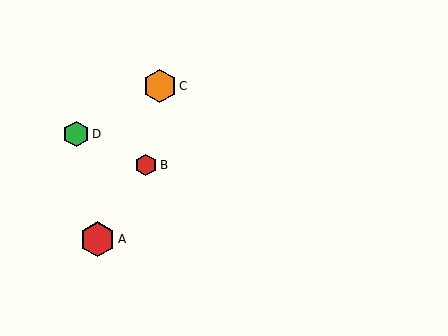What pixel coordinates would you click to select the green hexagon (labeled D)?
Click at (76, 134) to select the green hexagon D.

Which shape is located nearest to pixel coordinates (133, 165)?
The red hexagon (labeled B) at (146, 165) is nearest to that location.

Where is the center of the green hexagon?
The center of the green hexagon is at (76, 134).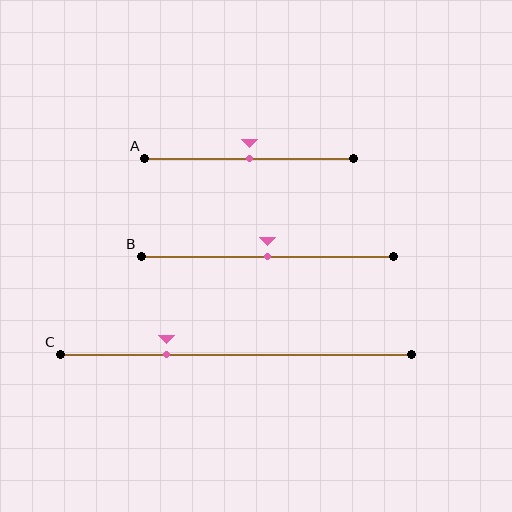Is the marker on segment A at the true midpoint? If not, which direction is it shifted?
Yes, the marker on segment A is at the true midpoint.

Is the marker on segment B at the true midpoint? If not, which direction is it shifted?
Yes, the marker on segment B is at the true midpoint.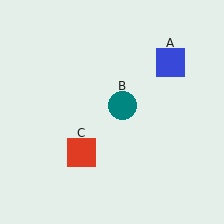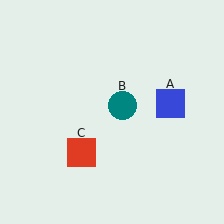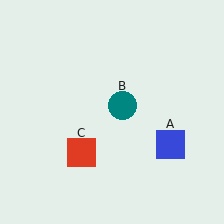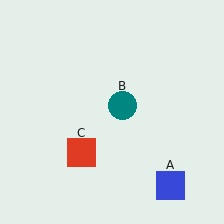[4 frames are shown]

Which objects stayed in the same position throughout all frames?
Teal circle (object B) and red square (object C) remained stationary.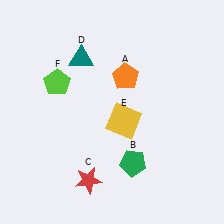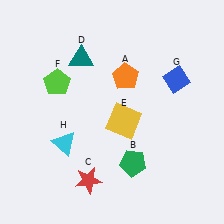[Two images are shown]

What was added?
A blue diamond (G), a cyan triangle (H) were added in Image 2.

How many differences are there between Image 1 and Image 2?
There are 2 differences between the two images.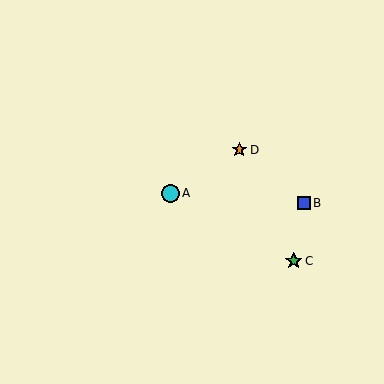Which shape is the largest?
The cyan circle (labeled A) is the largest.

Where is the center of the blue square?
The center of the blue square is at (304, 203).